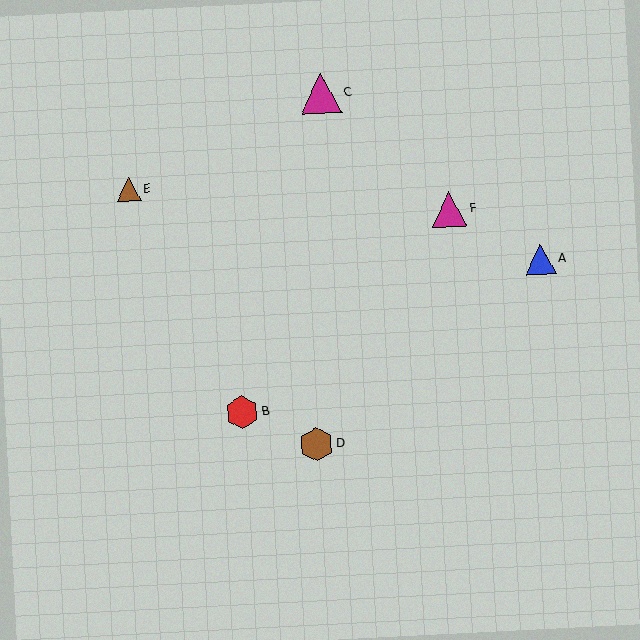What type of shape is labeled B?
Shape B is a red hexagon.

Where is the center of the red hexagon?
The center of the red hexagon is at (242, 412).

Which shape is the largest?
The magenta triangle (labeled C) is the largest.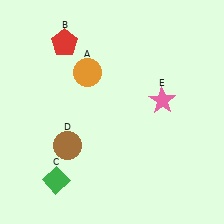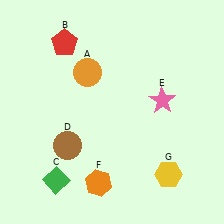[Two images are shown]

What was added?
An orange hexagon (F), a yellow hexagon (G) were added in Image 2.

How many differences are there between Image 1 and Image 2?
There are 2 differences between the two images.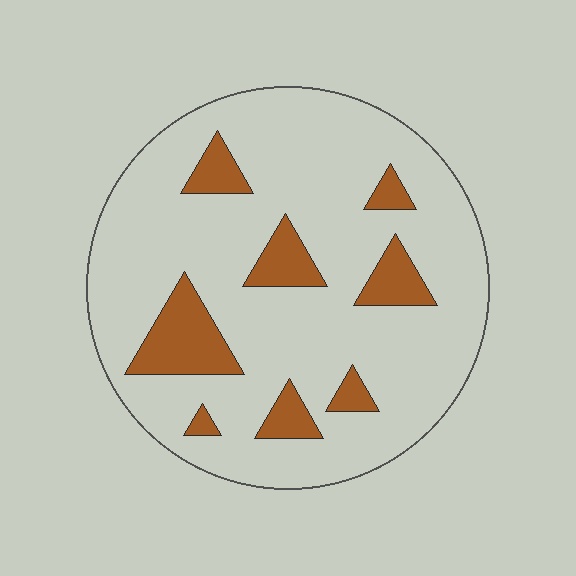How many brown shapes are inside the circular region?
8.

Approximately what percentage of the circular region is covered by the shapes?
Approximately 15%.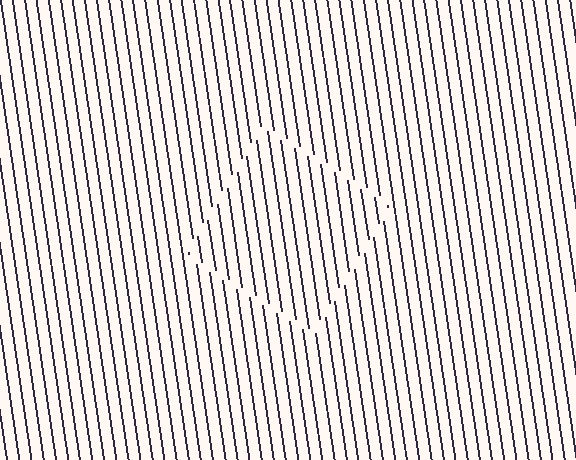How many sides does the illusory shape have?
4 sides — the line-ends trace a square.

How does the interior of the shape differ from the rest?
The interior of the shape contains the same grating, shifted by half a period — the contour is defined by the phase discontinuity where line-ends from the inner and outer gratings abut.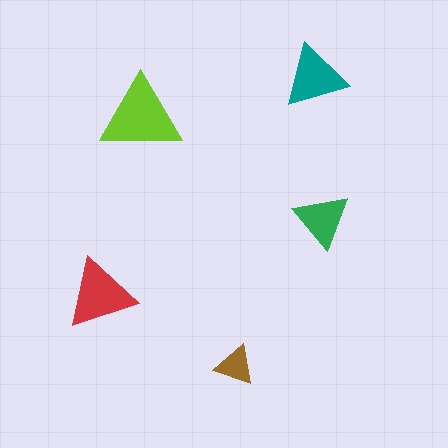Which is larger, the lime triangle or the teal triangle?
The lime one.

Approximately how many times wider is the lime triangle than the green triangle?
About 1.5 times wider.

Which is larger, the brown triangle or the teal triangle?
The teal one.